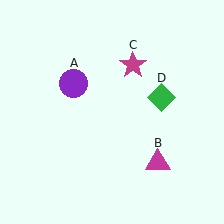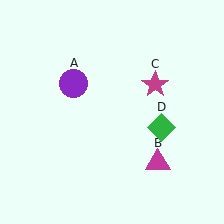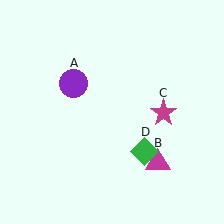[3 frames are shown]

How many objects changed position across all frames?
2 objects changed position: magenta star (object C), green diamond (object D).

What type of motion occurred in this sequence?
The magenta star (object C), green diamond (object D) rotated clockwise around the center of the scene.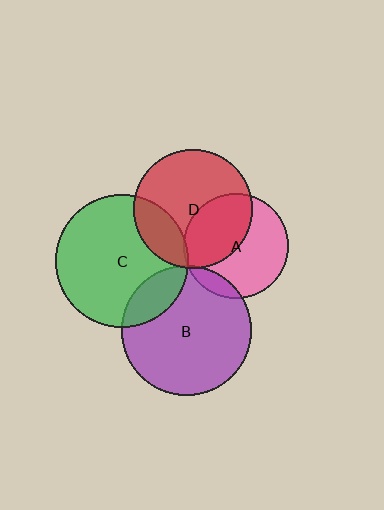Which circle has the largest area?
Circle C (green).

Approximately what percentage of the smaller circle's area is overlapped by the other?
Approximately 20%.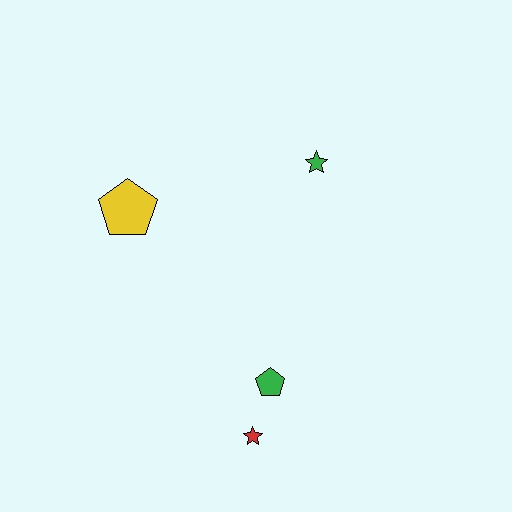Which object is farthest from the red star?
The green star is farthest from the red star.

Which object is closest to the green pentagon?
The red star is closest to the green pentagon.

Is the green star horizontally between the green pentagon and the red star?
No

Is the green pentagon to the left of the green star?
Yes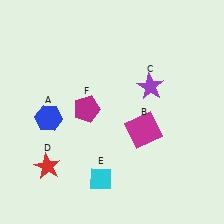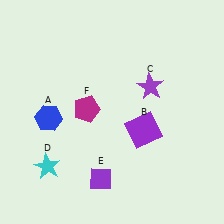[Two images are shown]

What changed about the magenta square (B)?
In Image 1, B is magenta. In Image 2, it changed to purple.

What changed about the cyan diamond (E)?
In Image 1, E is cyan. In Image 2, it changed to purple.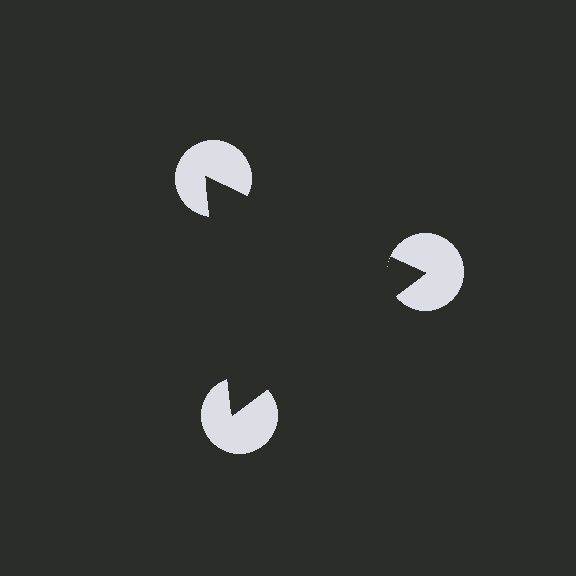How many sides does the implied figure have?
3 sides.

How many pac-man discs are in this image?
There are 3 — one at each vertex of the illusory triangle.